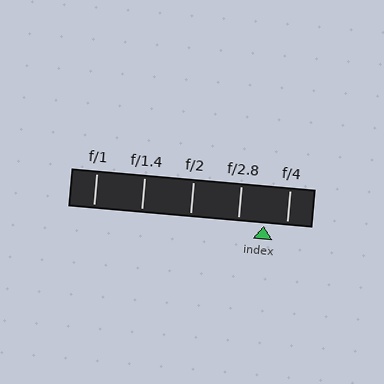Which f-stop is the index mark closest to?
The index mark is closest to f/4.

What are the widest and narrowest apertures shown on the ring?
The widest aperture shown is f/1 and the narrowest is f/4.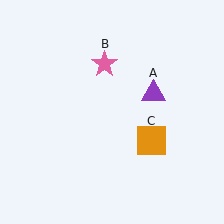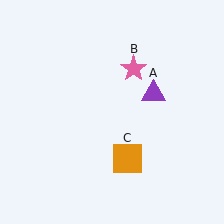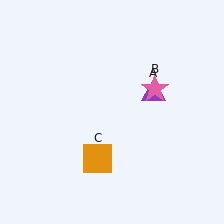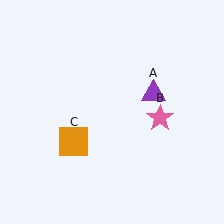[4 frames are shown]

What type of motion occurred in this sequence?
The pink star (object B), orange square (object C) rotated clockwise around the center of the scene.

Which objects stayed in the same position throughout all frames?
Purple triangle (object A) remained stationary.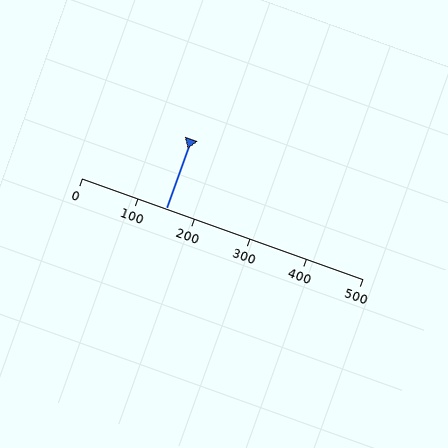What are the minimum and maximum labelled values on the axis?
The axis runs from 0 to 500.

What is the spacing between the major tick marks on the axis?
The major ticks are spaced 100 apart.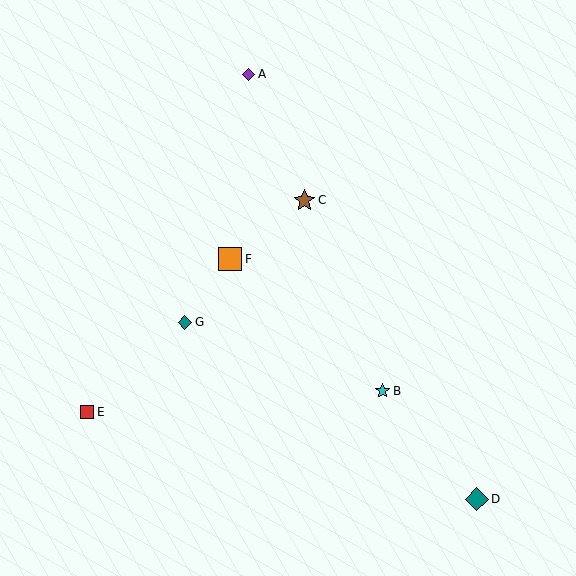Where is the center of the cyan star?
The center of the cyan star is at (382, 391).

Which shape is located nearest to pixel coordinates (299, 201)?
The brown star (labeled C) at (304, 200) is nearest to that location.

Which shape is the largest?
The teal diamond (labeled D) is the largest.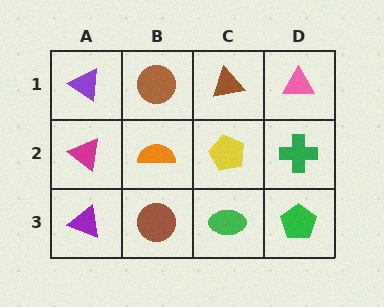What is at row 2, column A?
A magenta triangle.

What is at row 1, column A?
A purple triangle.